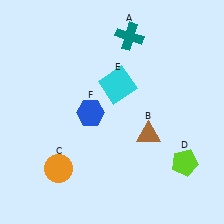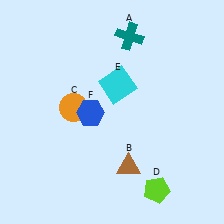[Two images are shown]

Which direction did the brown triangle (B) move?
The brown triangle (B) moved down.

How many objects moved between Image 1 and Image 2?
3 objects moved between the two images.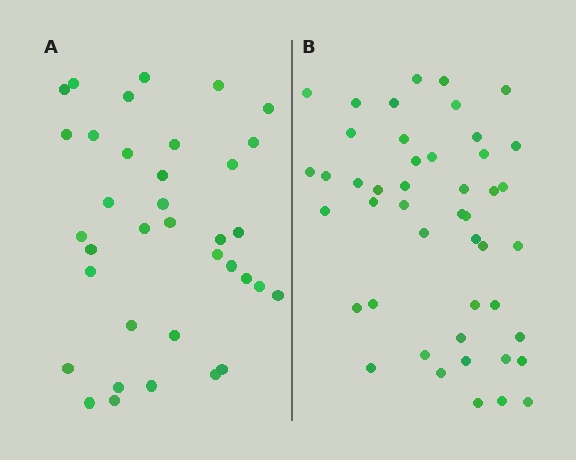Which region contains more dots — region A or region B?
Region B (the right region) has more dots.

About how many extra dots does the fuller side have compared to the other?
Region B has roughly 10 or so more dots than region A.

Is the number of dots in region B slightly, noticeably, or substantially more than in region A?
Region B has noticeably more, but not dramatically so. The ratio is roughly 1.3 to 1.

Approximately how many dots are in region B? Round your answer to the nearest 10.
About 50 dots. (The exact count is 46, which rounds to 50.)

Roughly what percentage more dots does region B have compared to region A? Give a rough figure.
About 30% more.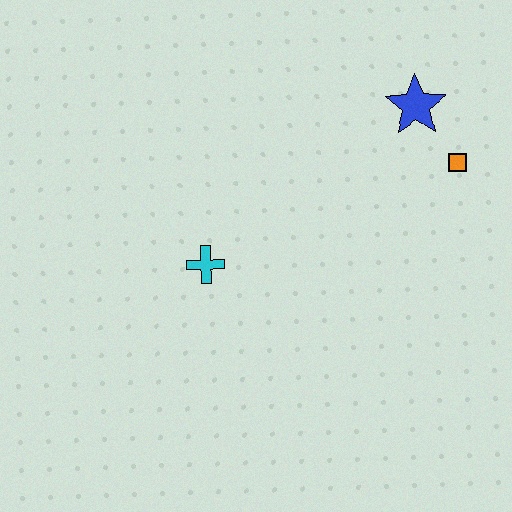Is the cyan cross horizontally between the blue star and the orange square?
No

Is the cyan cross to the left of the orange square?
Yes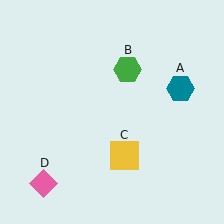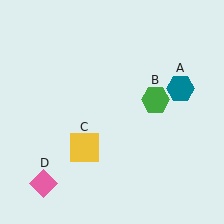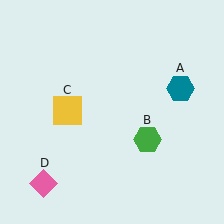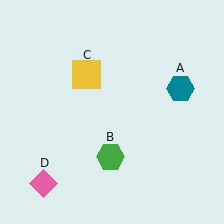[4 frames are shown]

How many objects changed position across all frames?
2 objects changed position: green hexagon (object B), yellow square (object C).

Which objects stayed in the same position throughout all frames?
Teal hexagon (object A) and pink diamond (object D) remained stationary.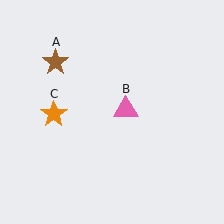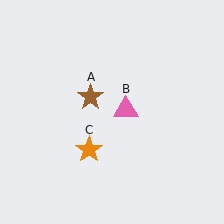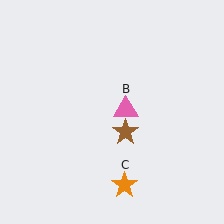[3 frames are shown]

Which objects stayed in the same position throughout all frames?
Pink triangle (object B) remained stationary.